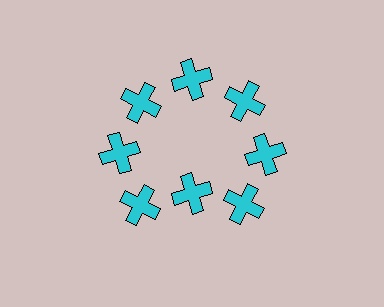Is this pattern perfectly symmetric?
No. The 8 cyan crosses are arranged in a ring, but one element near the 6 o'clock position is pulled inward toward the center, breaking the 8-fold rotational symmetry.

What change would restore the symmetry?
The symmetry would be restored by moving it outward, back onto the ring so that all 8 crosses sit at equal angles and equal distance from the center.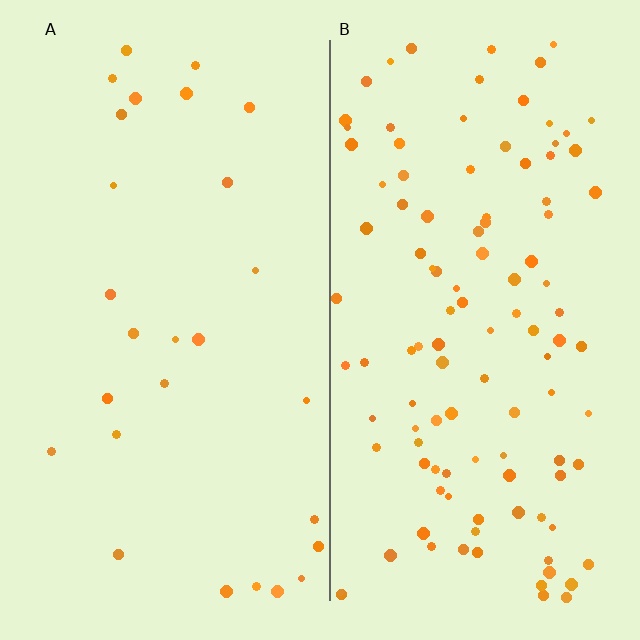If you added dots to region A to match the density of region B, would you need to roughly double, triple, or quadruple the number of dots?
Approximately quadruple.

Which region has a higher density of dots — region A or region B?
B (the right).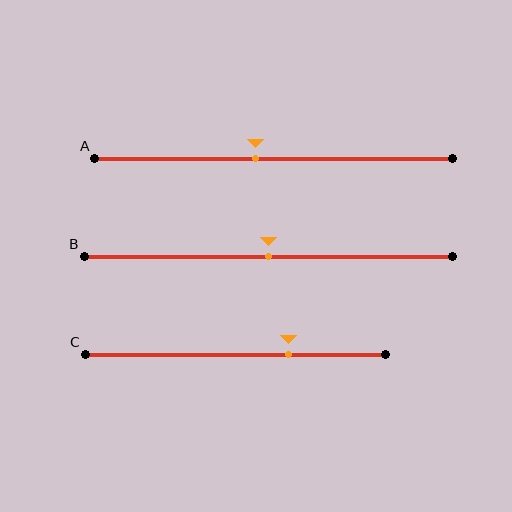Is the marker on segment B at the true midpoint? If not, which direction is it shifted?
Yes, the marker on segment B is at the true midpoint.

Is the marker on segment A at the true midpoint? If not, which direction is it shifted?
No, the marker on segment A is shifted to the left by about 5% of the segment length.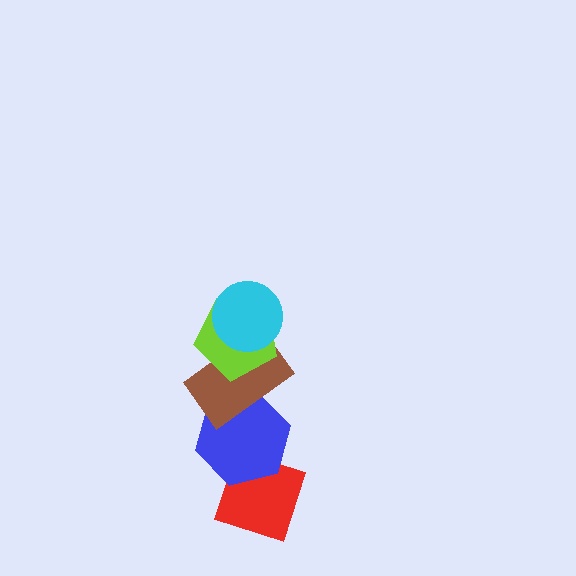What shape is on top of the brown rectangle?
The lime pentagon is on top of the brown rectangle.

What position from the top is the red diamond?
The red diamond is 5th from the top.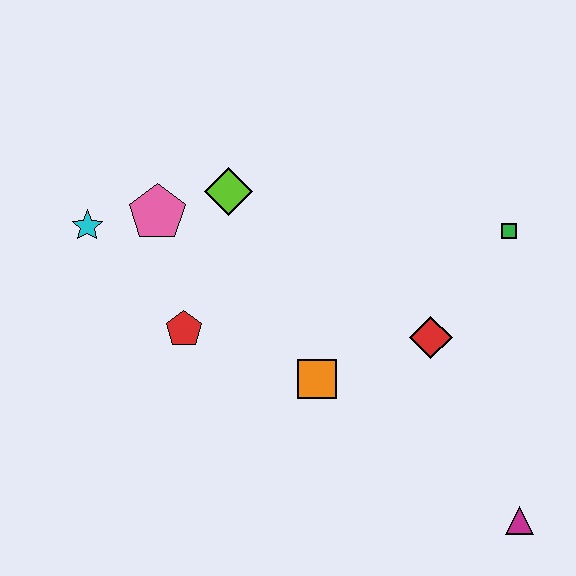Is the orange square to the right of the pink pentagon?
Yes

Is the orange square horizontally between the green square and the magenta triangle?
No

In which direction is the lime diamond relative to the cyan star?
The lime diamond is to the right of the cyan star.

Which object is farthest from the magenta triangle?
The cyan star is farthest from the magenta triangle.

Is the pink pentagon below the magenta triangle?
No